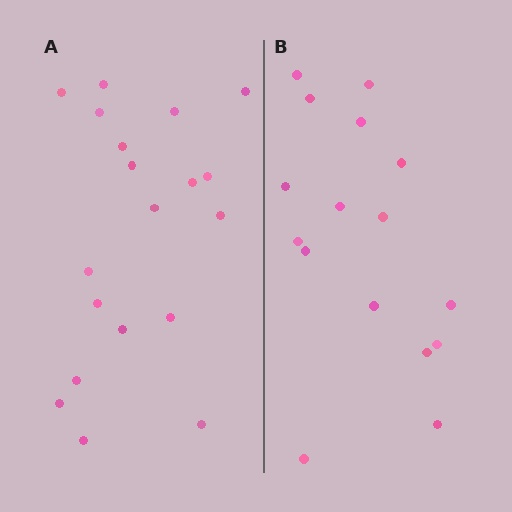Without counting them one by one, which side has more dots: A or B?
Region A (the left region) has more dots.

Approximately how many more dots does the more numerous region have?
Region A has just a few more — roughly 2 or 3 more dots than region B.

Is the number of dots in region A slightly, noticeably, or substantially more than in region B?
Region A has only slightly more — the two regions are fairly close. The ratio is roughly 1.2 to 1.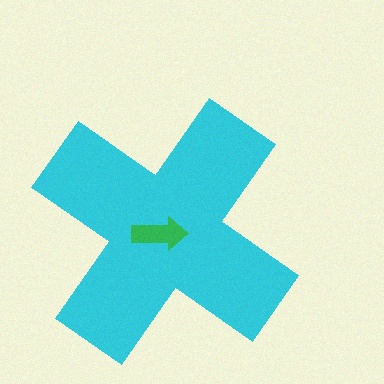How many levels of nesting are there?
2.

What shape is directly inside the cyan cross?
The green arrow.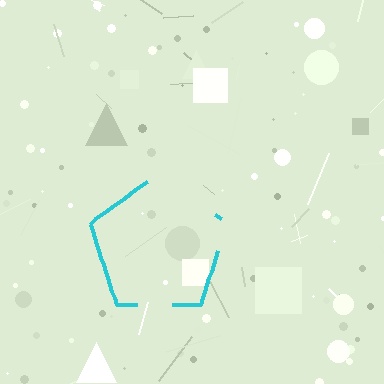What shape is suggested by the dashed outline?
The dashed outline suggests a pentagon.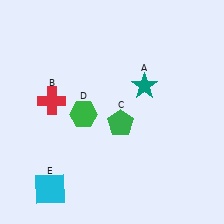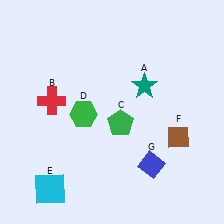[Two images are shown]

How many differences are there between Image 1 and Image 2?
There are 2 differences between the two images.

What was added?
A brown diamond (F), a blue diamond (G) were added in Image 2.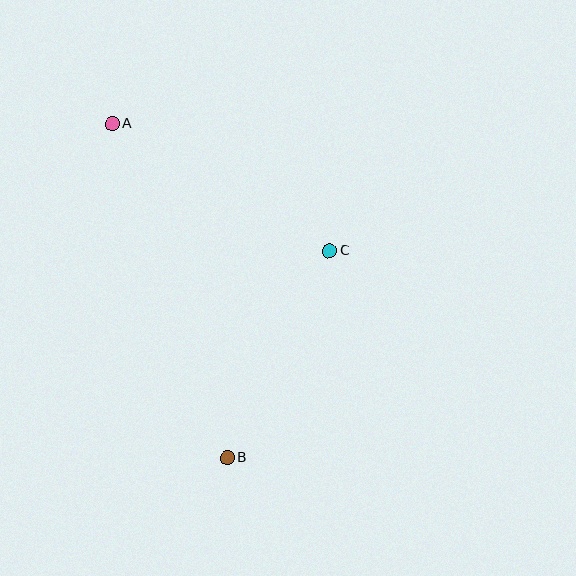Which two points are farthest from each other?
Points A and B are farthest from each other.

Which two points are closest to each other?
Points B and C are closest to each other.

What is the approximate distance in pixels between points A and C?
The distance between A and C is approximately 252 pixels.